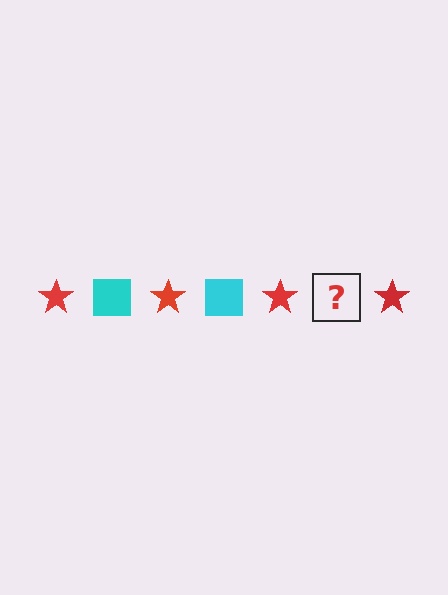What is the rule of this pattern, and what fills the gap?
The rule is that the pattern alternates between red star and cyan square. The gap should be filled with a cyan square.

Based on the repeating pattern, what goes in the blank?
The blank should be a cyan square.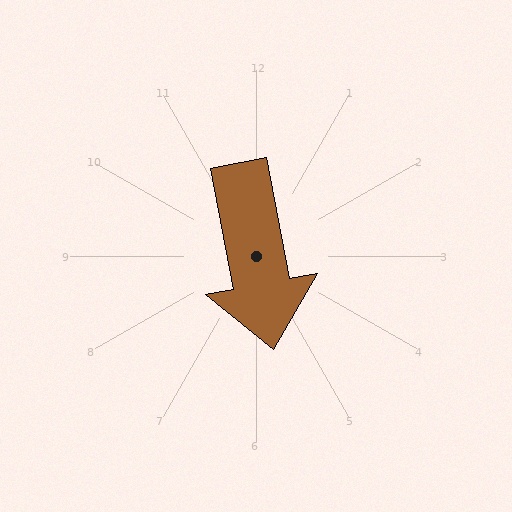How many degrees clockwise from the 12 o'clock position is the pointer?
Approximately 169 degrees.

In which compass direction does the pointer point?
South.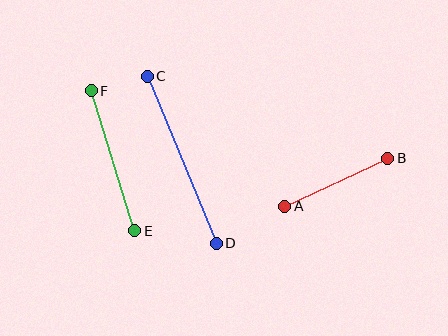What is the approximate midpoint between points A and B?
The midpoint is at approximately (336, 183) pixels.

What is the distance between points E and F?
The distance is approximately 147 pixels.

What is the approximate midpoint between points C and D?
The midpoint is at approximately (182, 160) pixels.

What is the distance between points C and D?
The distance is approximately 181 pixels.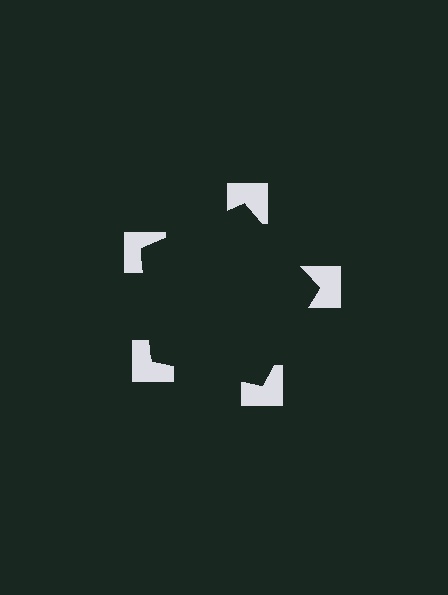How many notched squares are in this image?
There are 5 — one at each vertex of the illusory pentagon.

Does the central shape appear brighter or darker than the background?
It typically appears slightly darker than the background, even though no actual brightness change is drawn.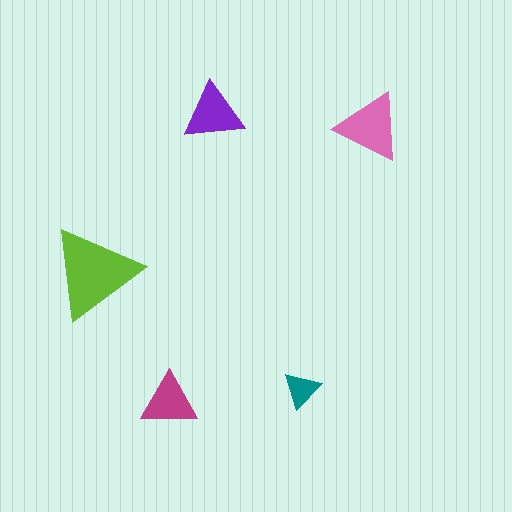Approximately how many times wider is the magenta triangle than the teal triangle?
About 1.5 times wider.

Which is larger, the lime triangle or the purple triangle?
The lime one.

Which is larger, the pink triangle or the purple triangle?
The pink one.